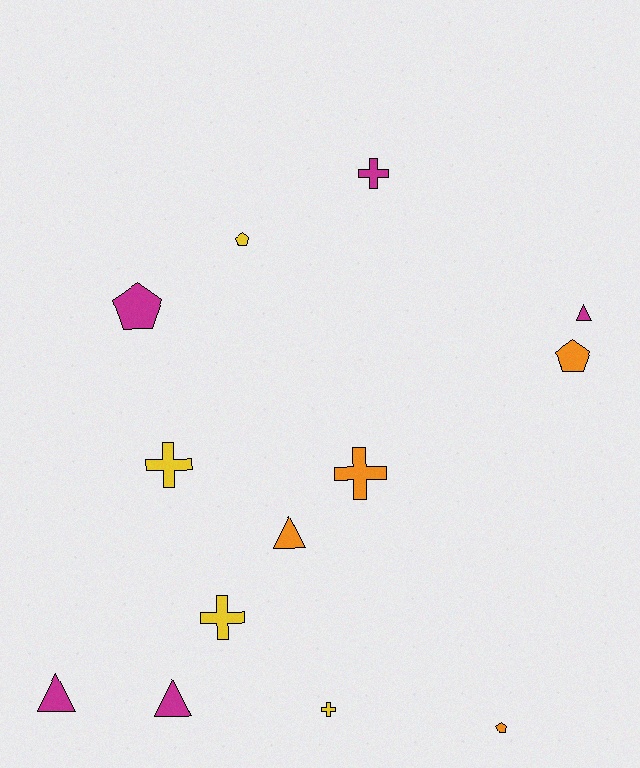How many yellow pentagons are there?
There is 1 yellow pentagon.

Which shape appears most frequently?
Cross, with 5 objects.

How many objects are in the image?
There are 13 objects.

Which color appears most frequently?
Magenta, with 5 objects.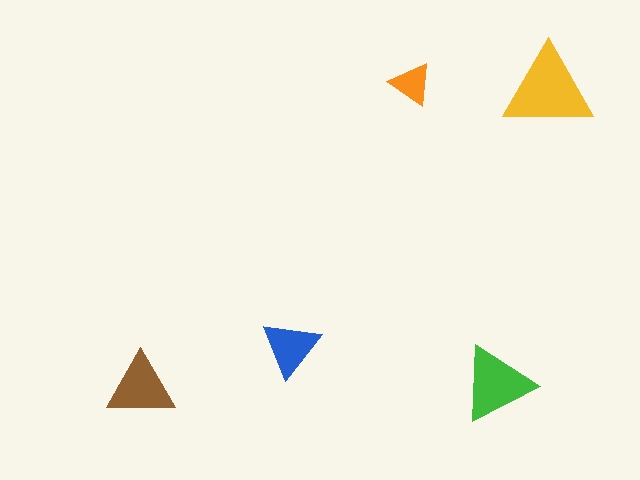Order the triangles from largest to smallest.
the yellow one, the green one, the brown one, the blue one, the orange one.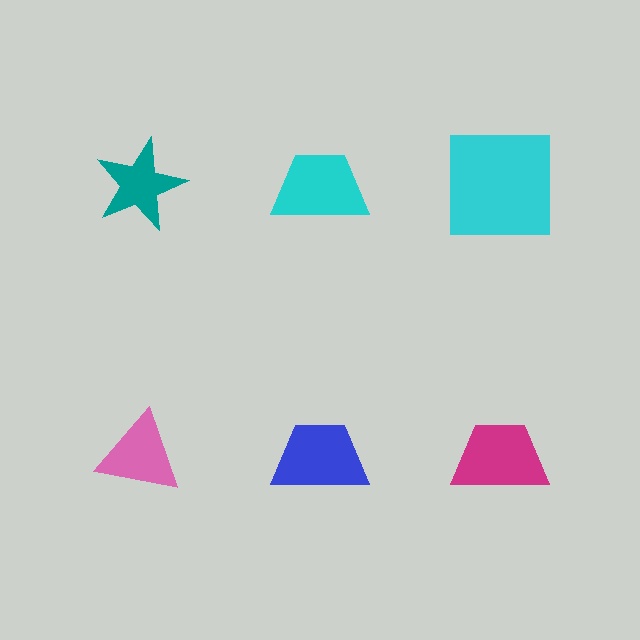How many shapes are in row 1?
3 shapes.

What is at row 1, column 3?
A cyan square.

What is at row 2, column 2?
A blue trapezoid.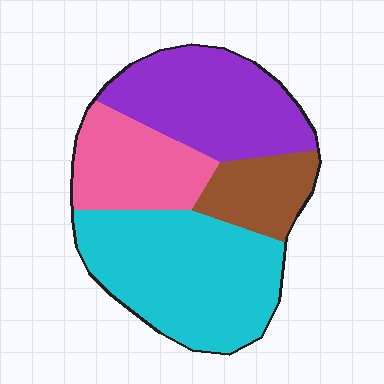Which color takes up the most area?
Cyan, at roughly 40%.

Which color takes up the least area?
Brown, at roughly 15%.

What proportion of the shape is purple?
Purple covers 29% of the shape.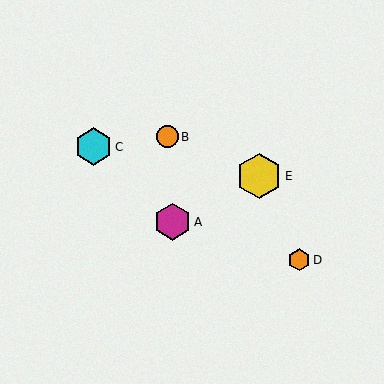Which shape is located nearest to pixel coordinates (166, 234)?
The magenta hexagon (labeled A) at (173, 222) is nearest to that location.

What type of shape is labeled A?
Shape A is a magenta hexagon.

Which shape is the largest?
The yellow hexagon (labeled E) is the largest.